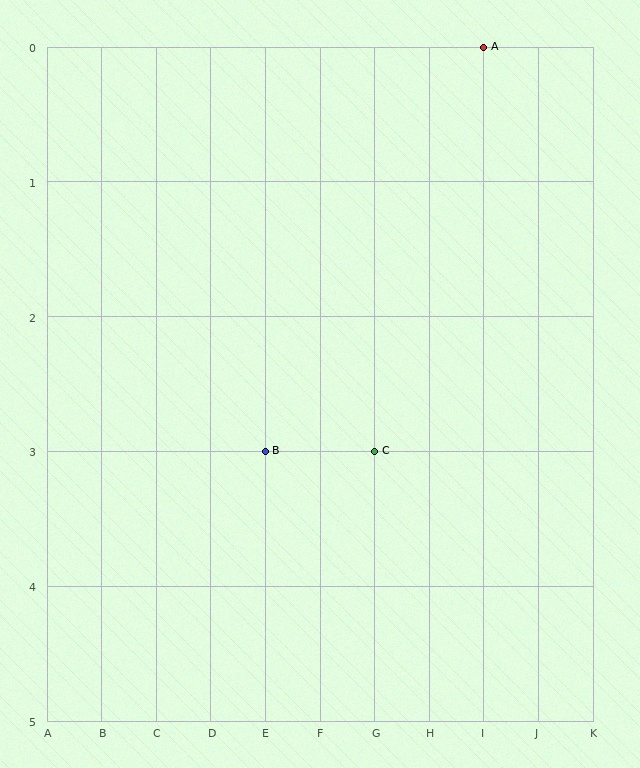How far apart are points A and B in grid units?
Points A and B are 4 columns and 3 rows apart (about 5.0 grid units diagonally).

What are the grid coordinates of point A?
Point A is at grid coordinates (I, 0).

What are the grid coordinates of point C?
Point C is at grid coordinates (G, 3).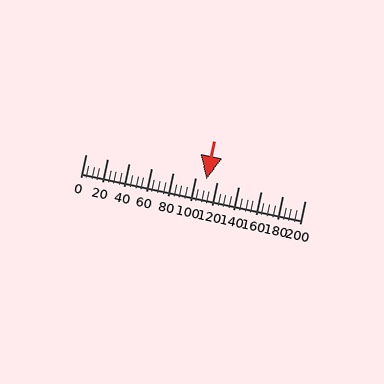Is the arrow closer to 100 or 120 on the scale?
The arrow is closer to 120.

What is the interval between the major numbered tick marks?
The major tick marks are spaced 20 units apart.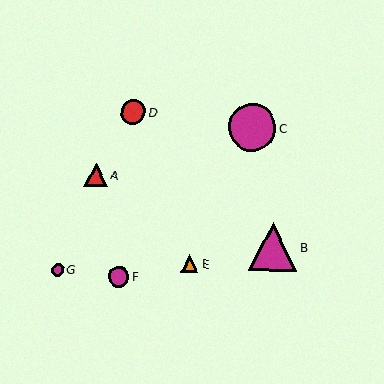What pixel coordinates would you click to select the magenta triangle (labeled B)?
Click at (273, 247) to select the magenta triangle B.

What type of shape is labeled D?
Shape D is a red circle.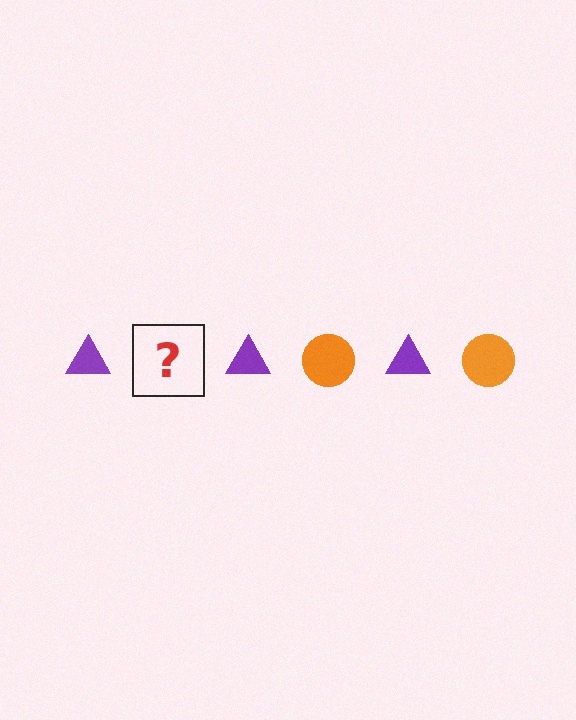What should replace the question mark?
The question mark should be replaced with an orange circle.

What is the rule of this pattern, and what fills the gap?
The rule is that the pattern alternates between purple triangle and orange circle. The gap should be filled with an orange circle.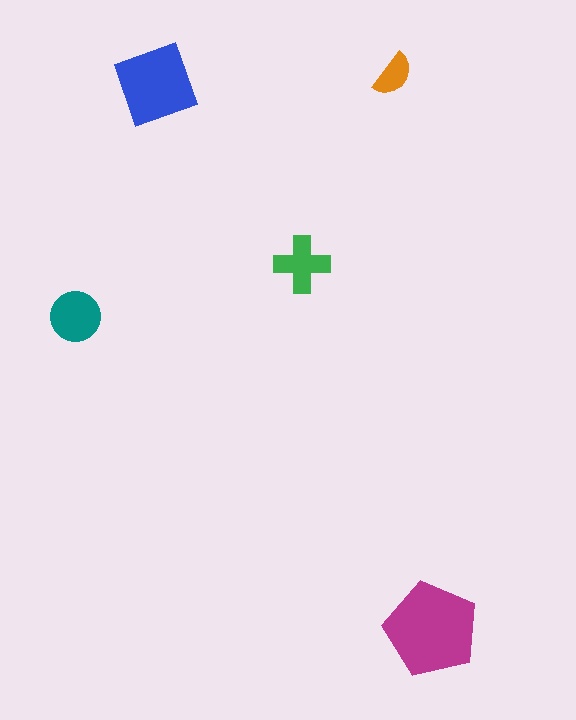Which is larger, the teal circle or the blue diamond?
The blue diamond.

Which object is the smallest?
The orange semicircle.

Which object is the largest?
The magenta pentagon.